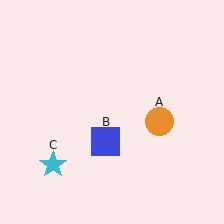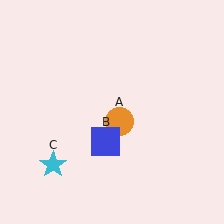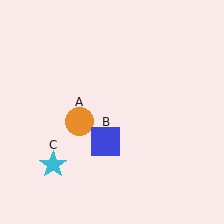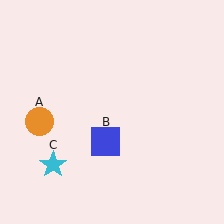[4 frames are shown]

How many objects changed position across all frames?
1 object changed position: orange circle (object A).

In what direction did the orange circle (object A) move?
The orange circle (object A) moved left.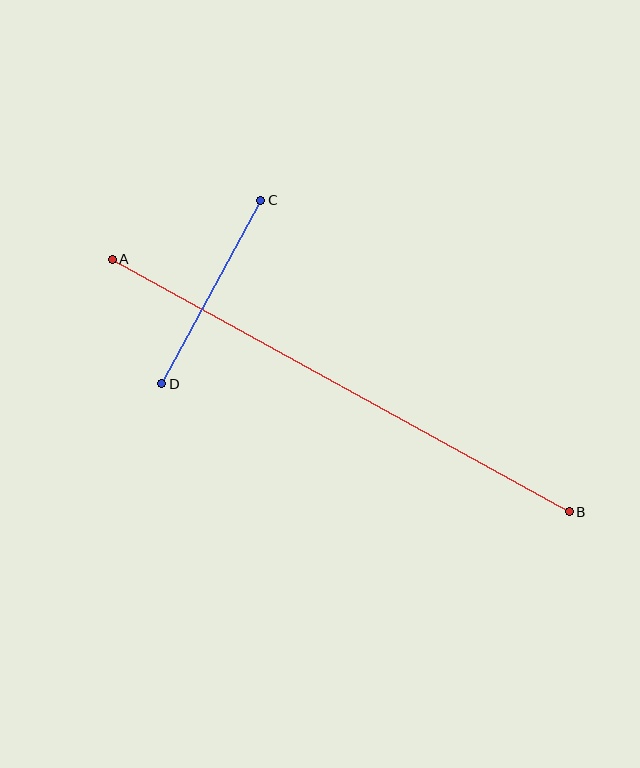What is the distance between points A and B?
The distance is approximately 522 pixels.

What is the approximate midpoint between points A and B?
The midpoint is at approximately (341, 386) pixels.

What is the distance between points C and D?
The distance is approximately 209 pixels.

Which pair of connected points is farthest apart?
Points A and B are farthest apart.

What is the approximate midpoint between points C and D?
The midpoint is at approximately (211, 292) pixels.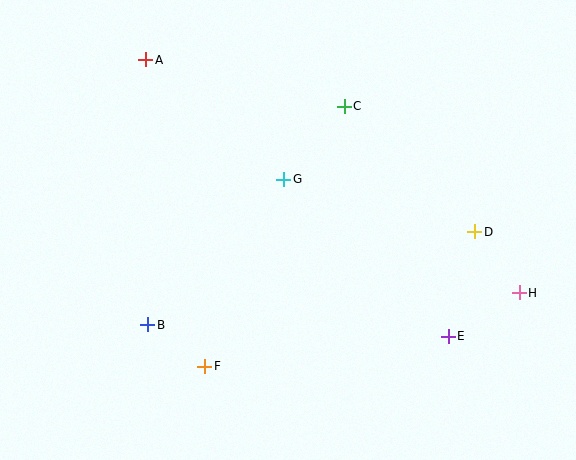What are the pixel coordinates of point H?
Point H is at (519, 293).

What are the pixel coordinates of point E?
Point E is at (448, 336).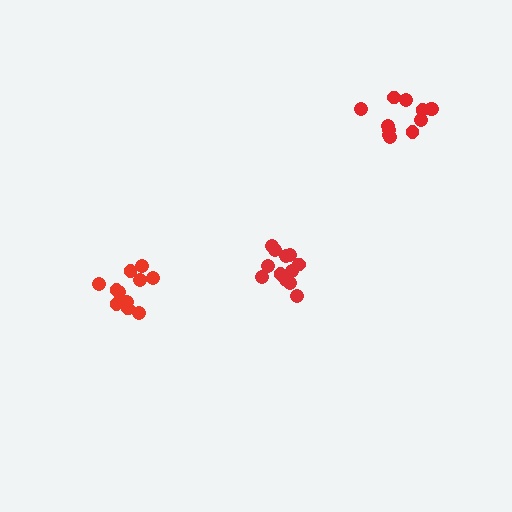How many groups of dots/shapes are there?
There are 3 groups.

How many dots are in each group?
Group 1: 12 dots, Group 2: 11 dots, Group 3: 12 dots (35 total).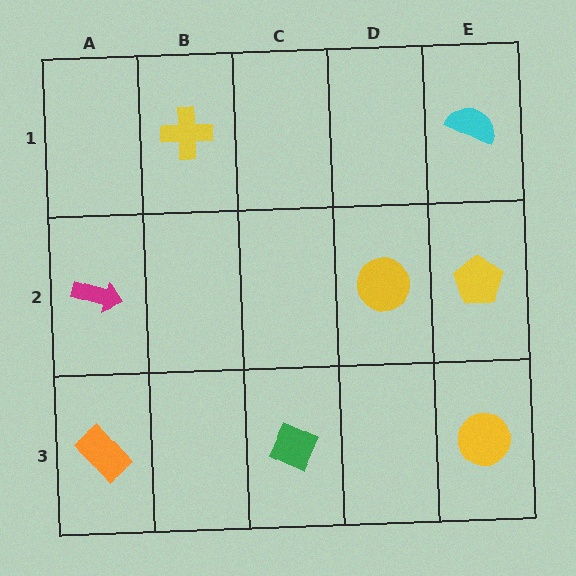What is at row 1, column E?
A cyan semicircle.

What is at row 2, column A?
A magenta arrow.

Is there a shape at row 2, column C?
No, that cell is empty.